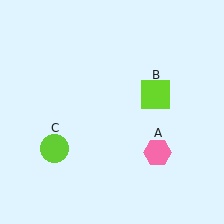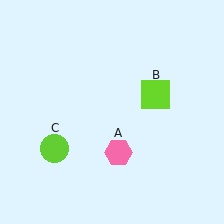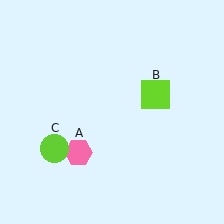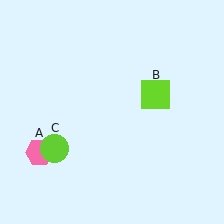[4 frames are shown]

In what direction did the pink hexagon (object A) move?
The pink hexagon (object A) moved left.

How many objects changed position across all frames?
1 object changed position: pink hexagon (object A).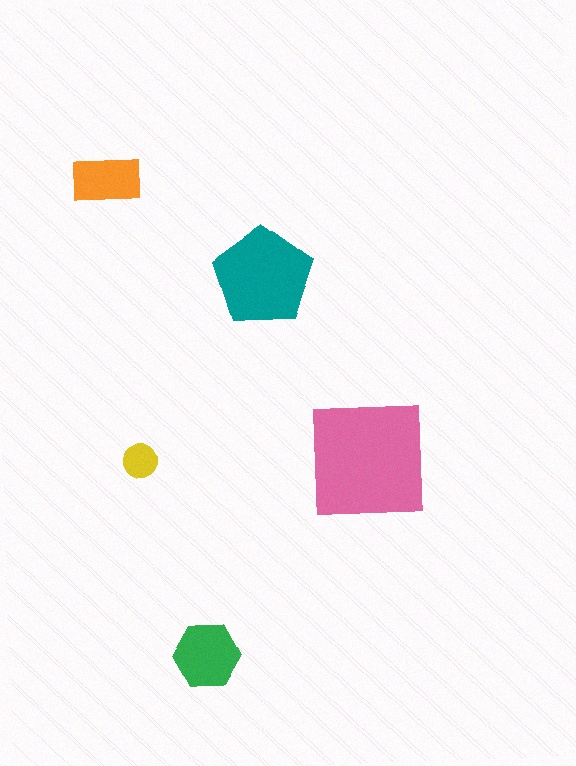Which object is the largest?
The pink square.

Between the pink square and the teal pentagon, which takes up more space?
The pink square.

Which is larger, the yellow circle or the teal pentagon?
The teal pentagon.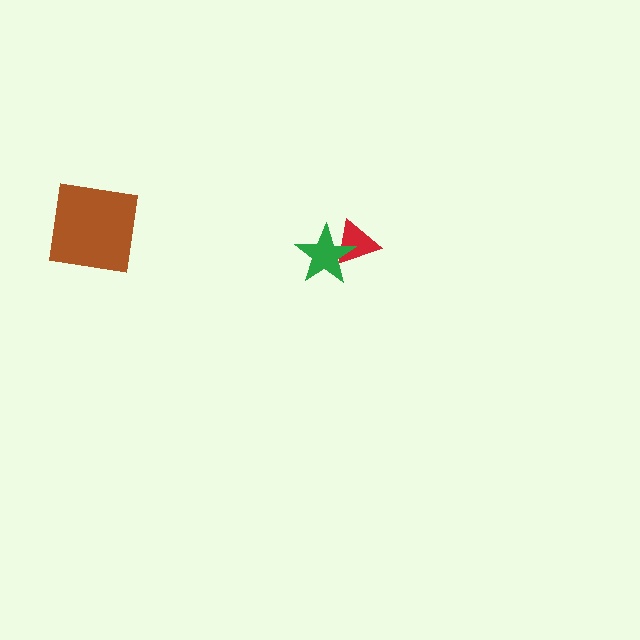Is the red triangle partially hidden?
Yes, it is partially covered by another shape.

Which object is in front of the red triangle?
The green star is in front of the red triangle.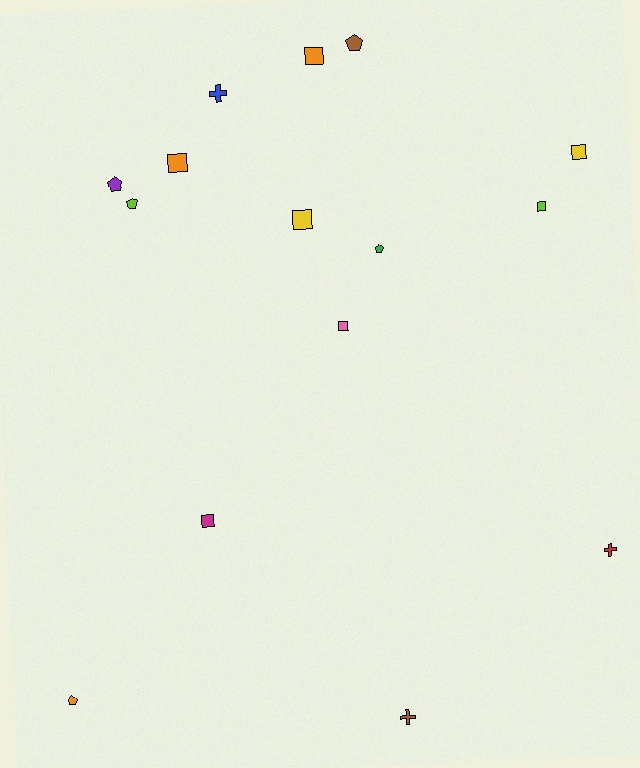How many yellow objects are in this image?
There are 2 yellow objects.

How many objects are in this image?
There are 15 objects.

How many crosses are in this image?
There are 3 crosses.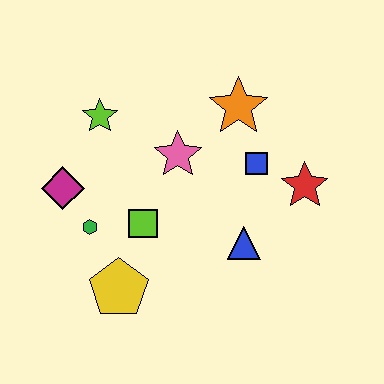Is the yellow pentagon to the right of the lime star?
Yes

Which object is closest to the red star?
The blue square is closest to the red star.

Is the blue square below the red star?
No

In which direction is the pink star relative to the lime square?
The pink star is above the lime square.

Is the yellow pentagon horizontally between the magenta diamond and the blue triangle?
Yes